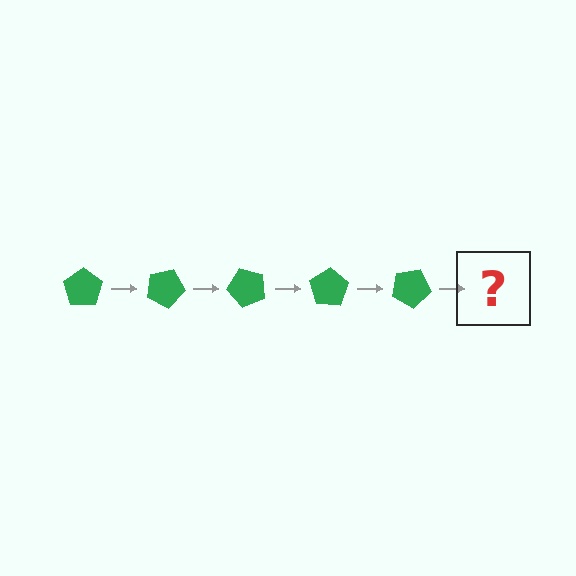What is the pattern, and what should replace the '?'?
The pattern is that the pentagon rotates 25 degrees each step. The '?' should be a green pentagon rotated 125 degrees.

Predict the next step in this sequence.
The next step is a green pentagon rotated 125 degrees.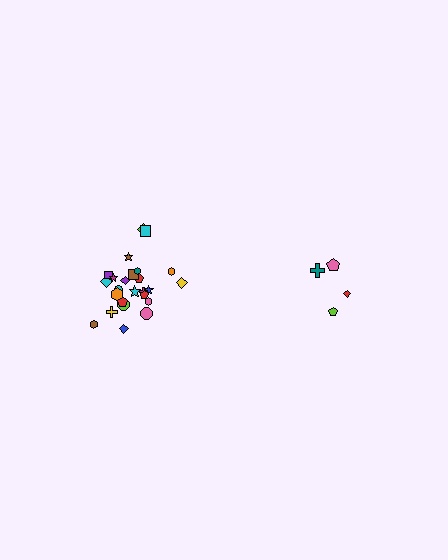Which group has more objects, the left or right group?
The left group.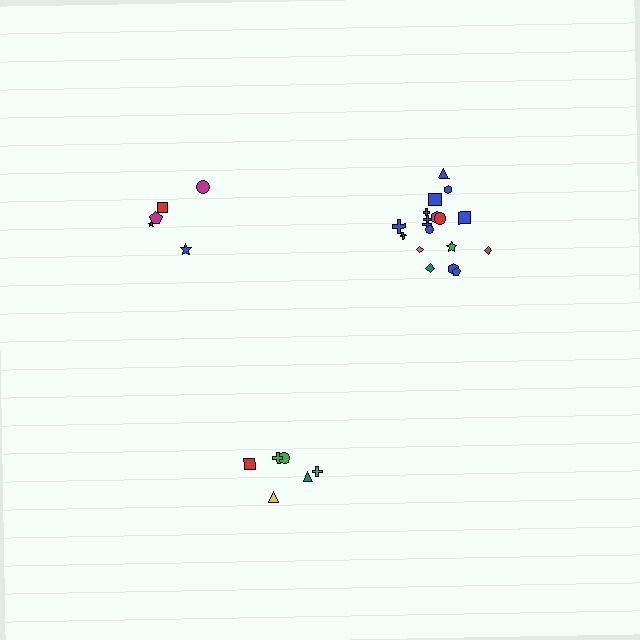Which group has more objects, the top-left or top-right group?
The top-right group.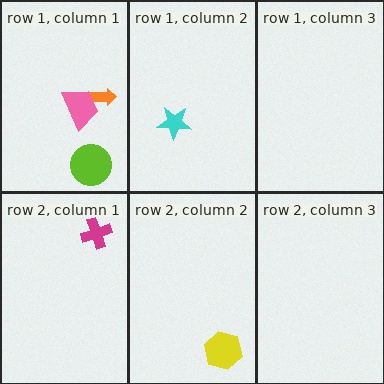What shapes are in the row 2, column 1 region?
The magenta cross.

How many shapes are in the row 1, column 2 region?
1.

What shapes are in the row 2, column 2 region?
The yellow hexagon.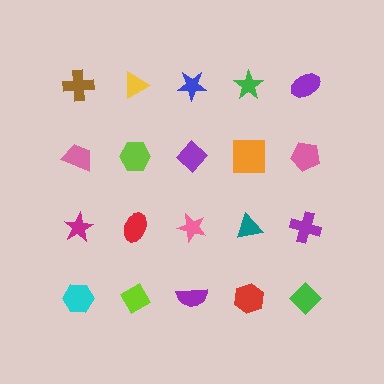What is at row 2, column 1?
A pink trapezoid.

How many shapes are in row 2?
5 shapes.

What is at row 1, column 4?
A green star.